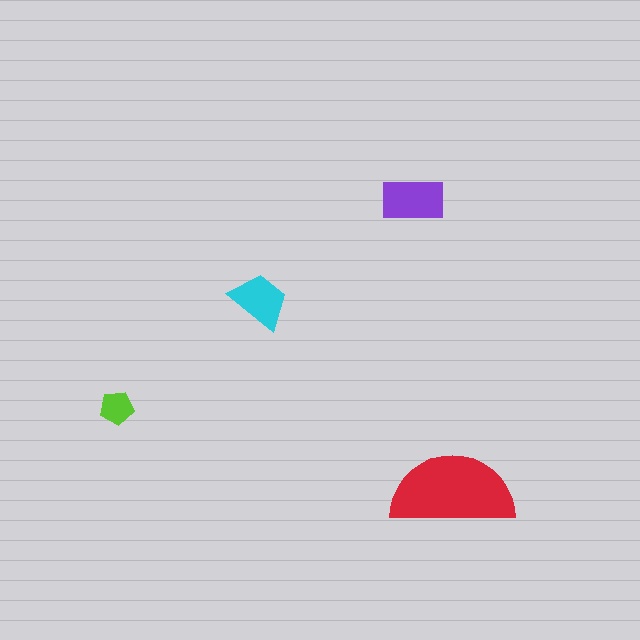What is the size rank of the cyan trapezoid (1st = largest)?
3rd.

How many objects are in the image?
There are 4 objects in the image.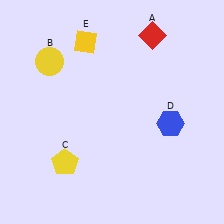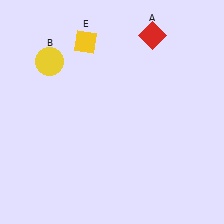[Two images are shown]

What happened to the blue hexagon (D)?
The blue hexagon (D) was removed in Image 2. It was in the bottom-right area of Image 1.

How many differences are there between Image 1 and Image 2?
There are 2 differences between the two images.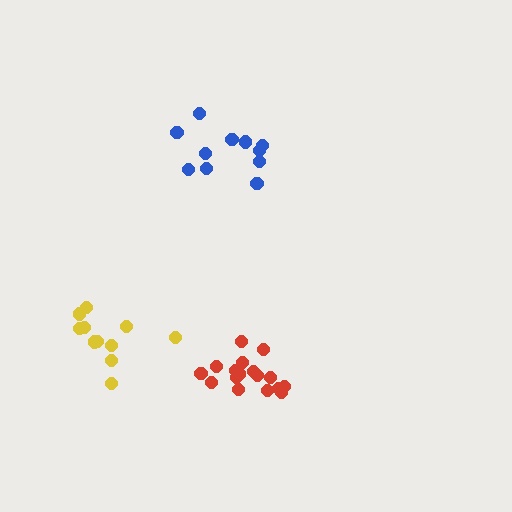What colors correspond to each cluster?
The clusters are colored: red, blue, yellow.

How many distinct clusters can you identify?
There are 3 distinct clusters.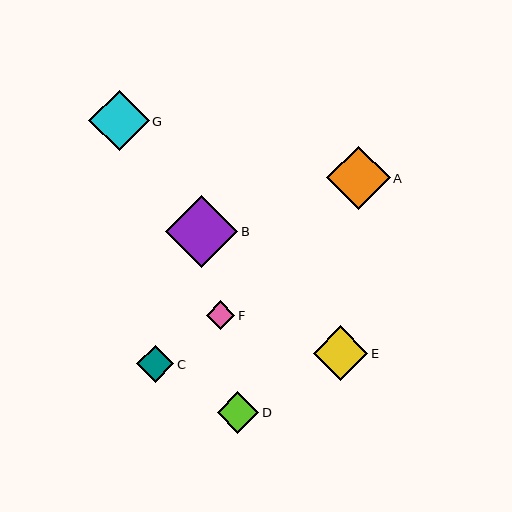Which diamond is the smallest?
Diamond F is the smallest with a size of approximately 28 pixels.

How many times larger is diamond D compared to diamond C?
Diamond D is approximately 1.1 times the size of diamond C.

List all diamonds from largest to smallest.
From largest to smallest: B, A, G, E, D, C, F.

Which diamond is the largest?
Diamond B is the largest with a size of approximately 72 pixels.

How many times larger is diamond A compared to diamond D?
Diamond A is approximately 1.5 times the size of diamond D.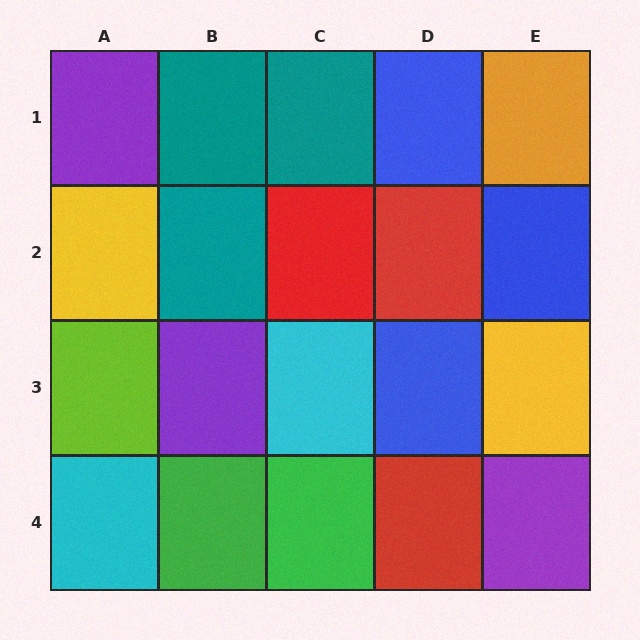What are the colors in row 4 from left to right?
Cyan, green, green, red, purple.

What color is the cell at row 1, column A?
Purple.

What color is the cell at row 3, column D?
Blue.